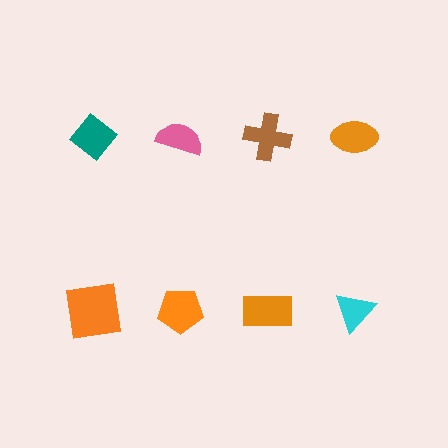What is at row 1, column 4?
An orange ellipse.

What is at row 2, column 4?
A cyan triangle.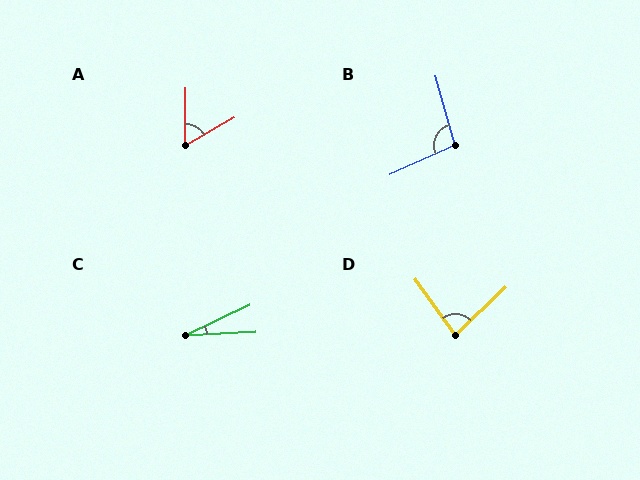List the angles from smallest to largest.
C (23°), A (60°), D (81°), B (99°).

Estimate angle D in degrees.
Approximately 81 degrees.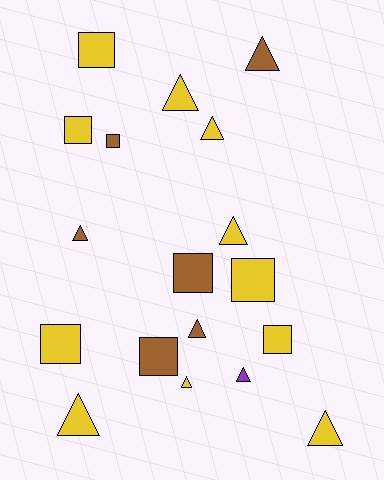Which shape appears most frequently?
Triangle, with 10 objects.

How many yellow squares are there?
There are 5 yellow squares.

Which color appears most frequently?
Yellow, with 11 objects.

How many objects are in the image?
There are 18 objects.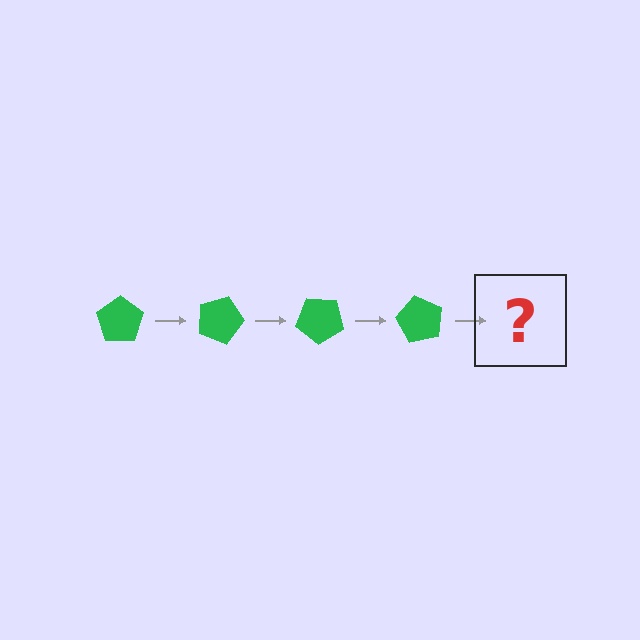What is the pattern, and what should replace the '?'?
The pattern is that the pentagon rotates 20 degrees each step. The '?' should be a green pentagon rotated 80 degrees.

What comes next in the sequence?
The next element should be a green pentagon rotated 80 degrees.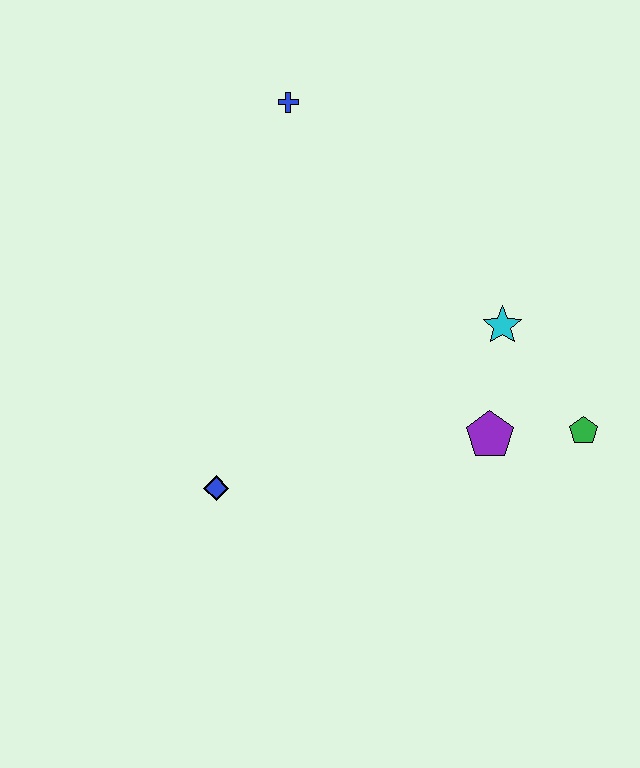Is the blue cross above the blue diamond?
Yes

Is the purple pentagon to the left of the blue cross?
No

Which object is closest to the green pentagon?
The purple pentagon is closest to the green pentagon.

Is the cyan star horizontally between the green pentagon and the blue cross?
Yes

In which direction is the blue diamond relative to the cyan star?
The blue diamond is to the left of the cyan star.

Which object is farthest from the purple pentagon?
The blue cross is farthest from the purple pentagon.